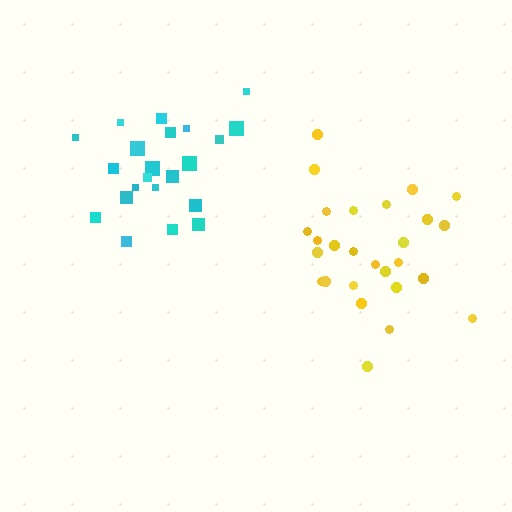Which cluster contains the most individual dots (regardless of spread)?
Yellow (27).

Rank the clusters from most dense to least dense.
cyan, yellow.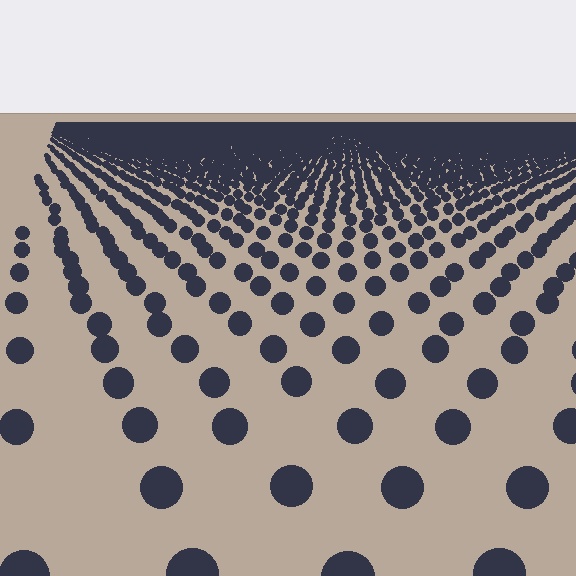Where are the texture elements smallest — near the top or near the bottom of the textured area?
Near the top.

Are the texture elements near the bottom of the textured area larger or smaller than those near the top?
Larger. Near the bottom, elements are closer to the viewer and appear at a bigger on-screen size.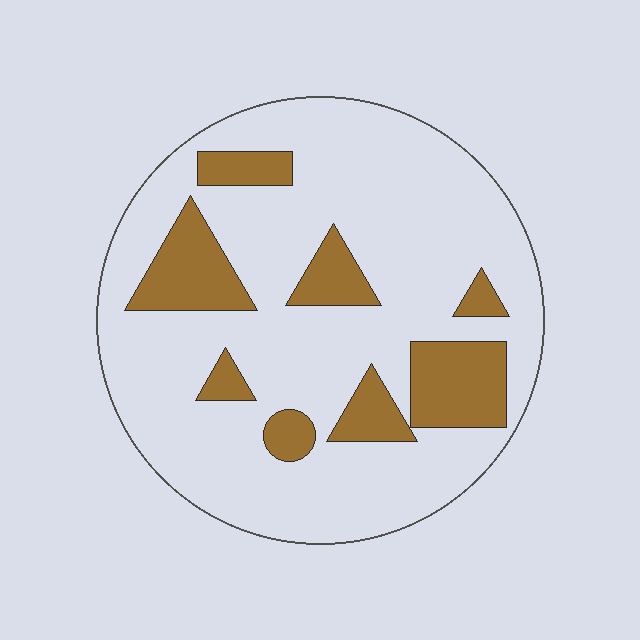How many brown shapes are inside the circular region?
8.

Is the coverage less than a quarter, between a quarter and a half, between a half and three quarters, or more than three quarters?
Less than a quarter.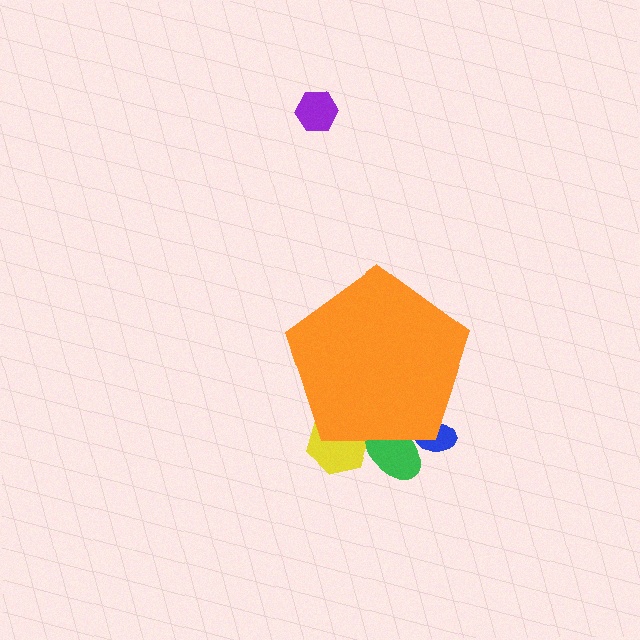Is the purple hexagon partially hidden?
No, the purple hexagon is fully visible.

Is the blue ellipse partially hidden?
Yes, the blue ellipse is partially hidden behind the orange pentagon.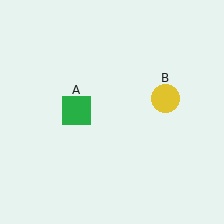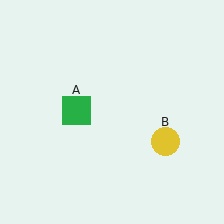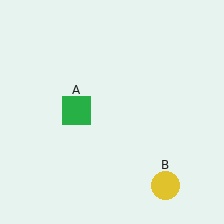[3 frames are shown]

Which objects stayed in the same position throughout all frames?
Green square (object A) remained stationary.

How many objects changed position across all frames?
1 object changed position: yellow circle (object B).